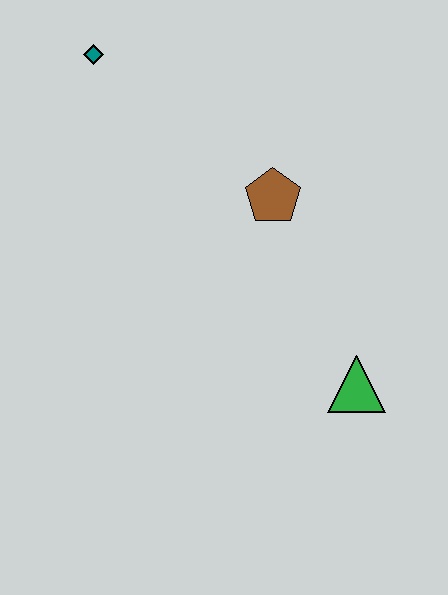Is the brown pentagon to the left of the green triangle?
Yes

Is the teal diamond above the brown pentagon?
Yes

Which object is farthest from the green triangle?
The teal diamond is farthest from the green triangle.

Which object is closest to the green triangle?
The brown pentagon is closest to the green triangle.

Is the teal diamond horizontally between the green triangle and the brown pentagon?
No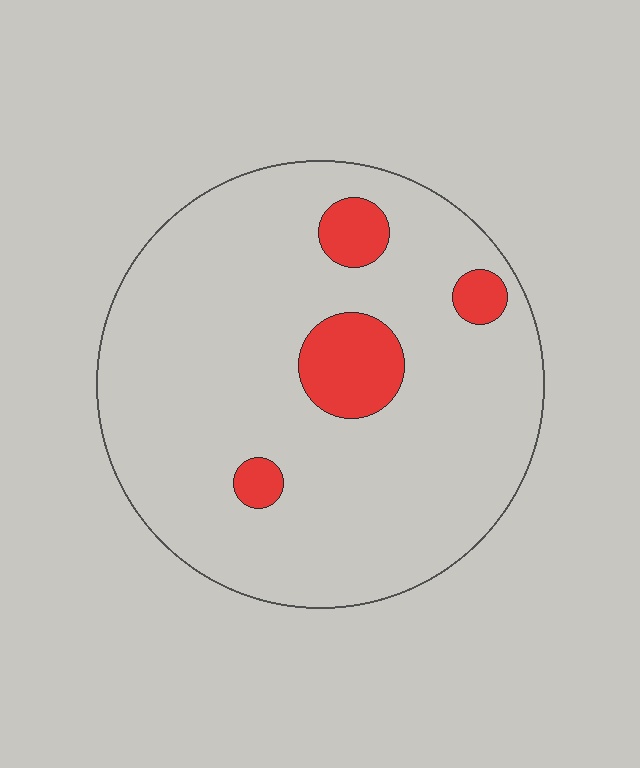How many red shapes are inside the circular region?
4.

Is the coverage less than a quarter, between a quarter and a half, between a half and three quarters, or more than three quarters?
Less than a quarter.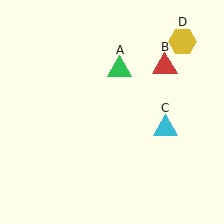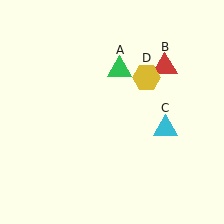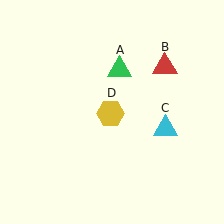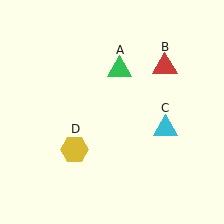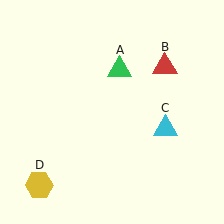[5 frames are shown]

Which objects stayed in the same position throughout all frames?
Green triangle (object A) and red triangle (object B) and cyan triangle (object C) remained stationary.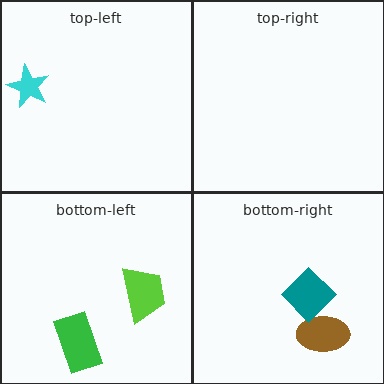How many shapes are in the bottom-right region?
2.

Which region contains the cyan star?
The top-left region.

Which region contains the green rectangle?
The bottom-left region.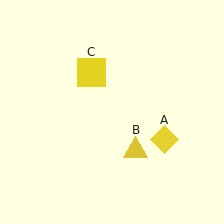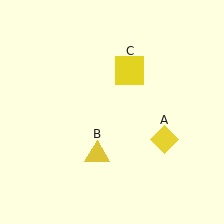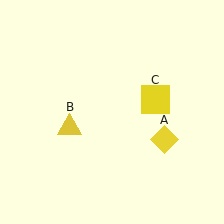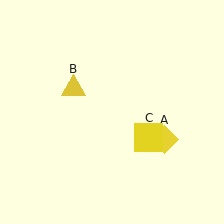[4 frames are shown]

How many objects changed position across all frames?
2 objects changed position: yellow triangle (object B), yellow square (object C).